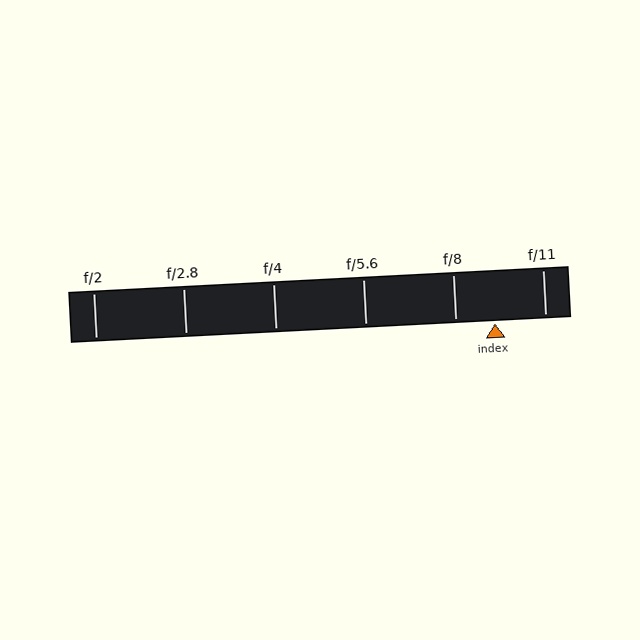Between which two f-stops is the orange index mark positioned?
The index mark is between f/8 and f/11.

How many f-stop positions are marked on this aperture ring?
There are 6 f-stop positions marked.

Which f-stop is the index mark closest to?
The index mark is closest to f/8.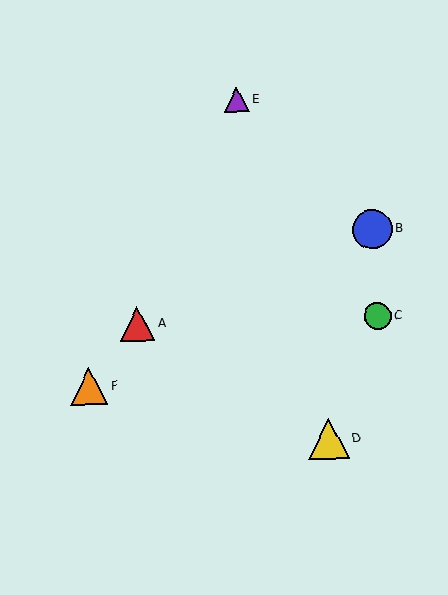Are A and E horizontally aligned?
No, A is at y≈324 and E is at y≈100.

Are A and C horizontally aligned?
Yes, both are at y≈324.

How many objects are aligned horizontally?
2 objects (A, C) are aligned horizontally.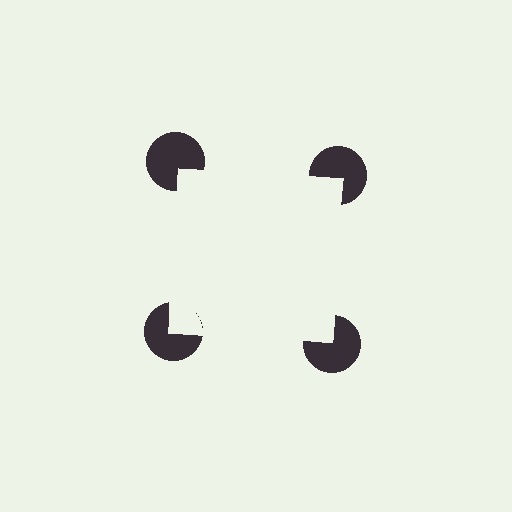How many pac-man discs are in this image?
There are 4 — one at each vertex of the illusory square.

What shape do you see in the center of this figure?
An illusory square — its edges are inferred from the aligned wedge cuts in the pac-man discs, not physically drawn.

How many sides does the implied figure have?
4 sides.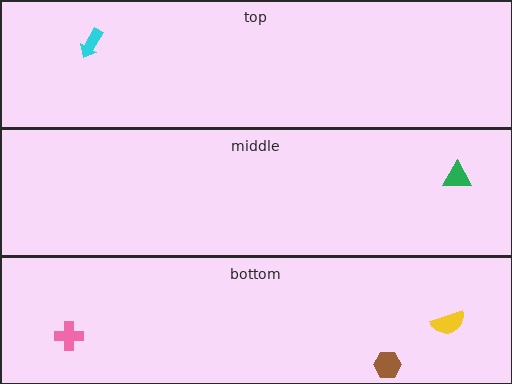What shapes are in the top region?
The cyan arrow.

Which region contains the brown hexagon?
The bottom region.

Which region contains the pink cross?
The bottom region.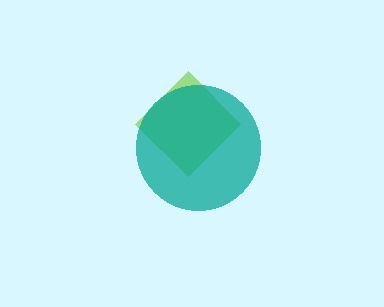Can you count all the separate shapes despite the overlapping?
Yes, there are 2 separate shapes.